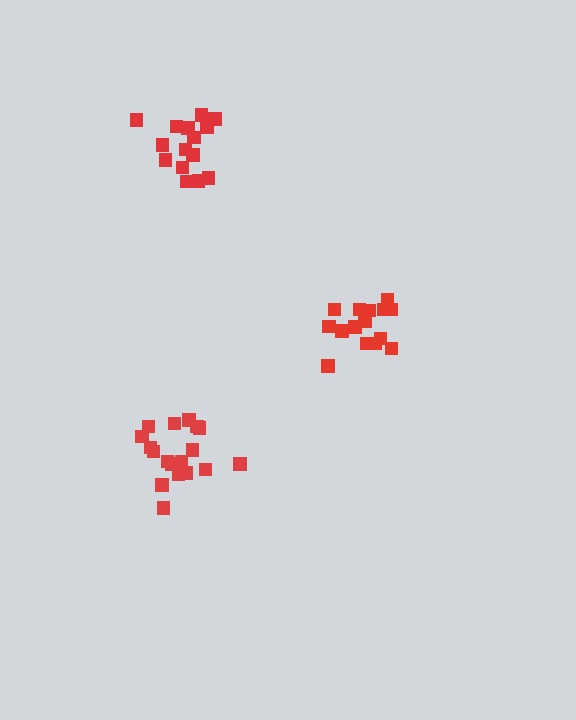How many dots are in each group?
Group 1: 15 dots, Group 2: 18 dots, Group 3: 15 dots (48 total).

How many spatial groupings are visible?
There are 3 spatial groupings.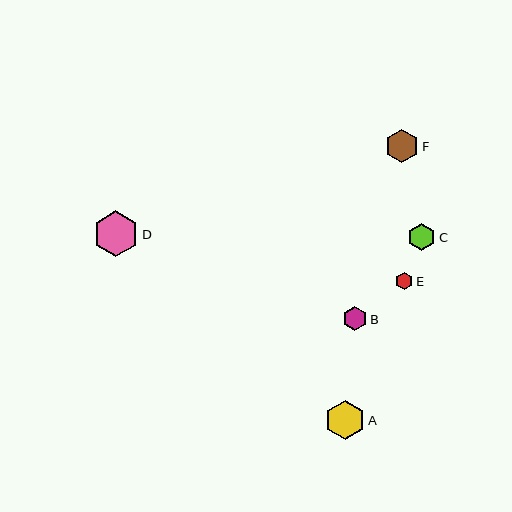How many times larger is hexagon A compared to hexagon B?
Hexagon A is approximately 1.7 times the size of hexagon B.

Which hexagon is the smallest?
Hexagon E is the smallest with a size of approximately 17 pixels.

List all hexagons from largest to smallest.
From largest to smallest: D, A, F, C, B, E.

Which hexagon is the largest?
Hexagon D is the largest with a size of approximately 46 pixels.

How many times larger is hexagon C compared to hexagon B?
Hexagon C is approximately 1.2 times the size of hexagon B.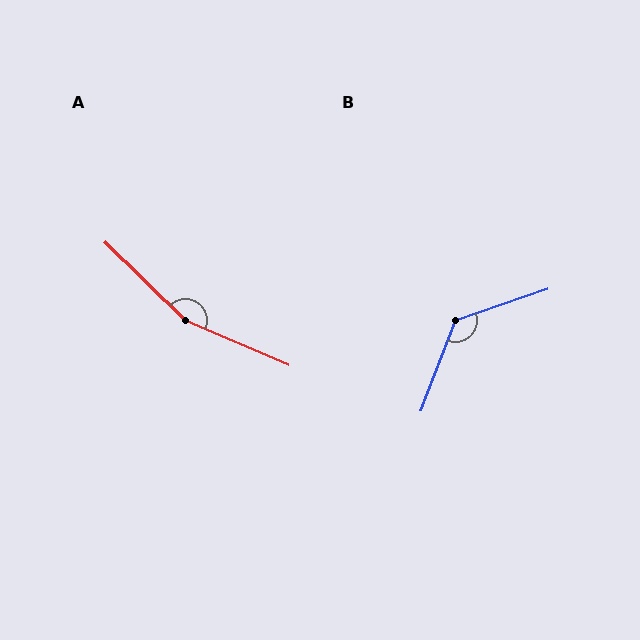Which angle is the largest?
A, at approximately 159 degrees.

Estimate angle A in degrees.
Approximately 159 degrees.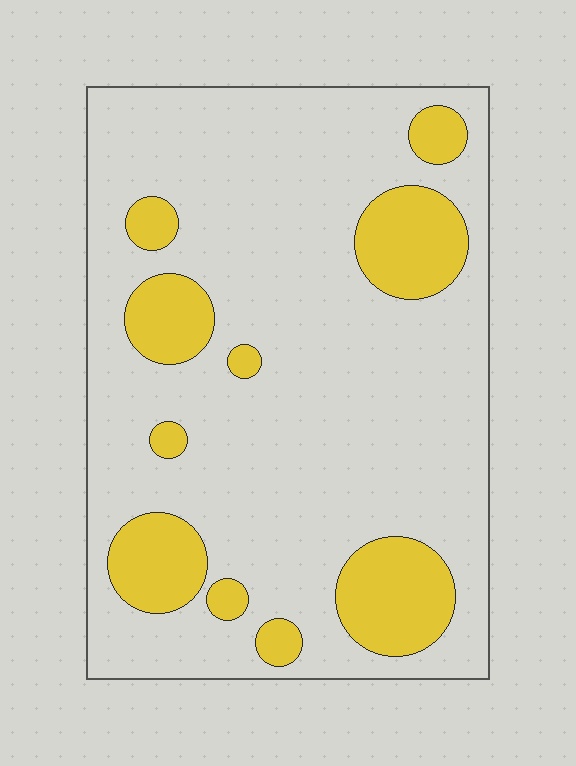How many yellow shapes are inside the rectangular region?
10.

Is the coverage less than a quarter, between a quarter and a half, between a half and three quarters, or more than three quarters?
Less than a quarter.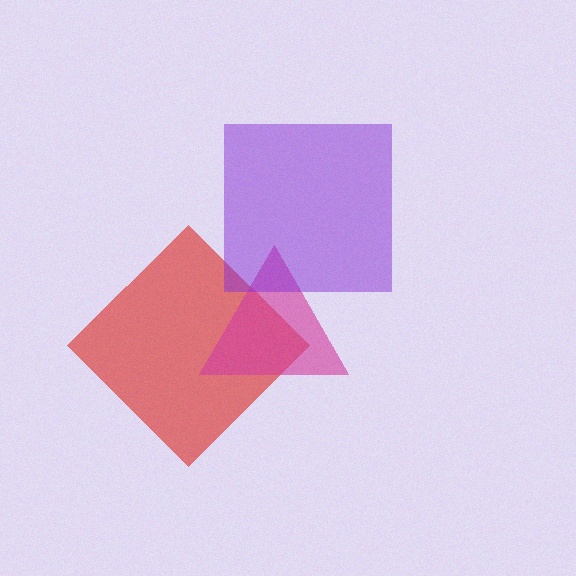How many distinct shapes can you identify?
There are 3 distinct shapes: a red diamond, a magenta triangle, a purple square.